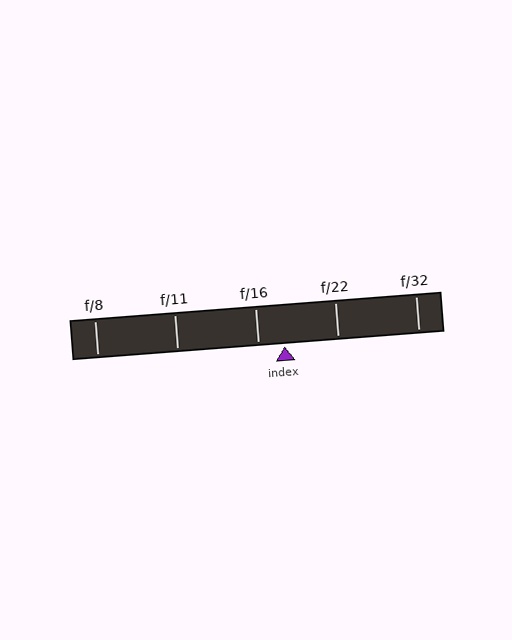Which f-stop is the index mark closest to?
The index mark is closest to f/16.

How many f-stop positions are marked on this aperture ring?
There are 5 f-stop positions marked.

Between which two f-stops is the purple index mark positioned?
The index mark is between f/16 and f/22.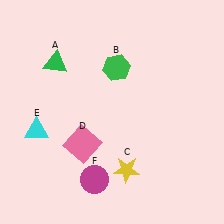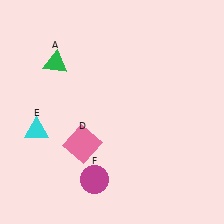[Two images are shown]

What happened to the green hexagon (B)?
The green hexagon (B) was removed in Image 2. It was in the top-right area of Image 1.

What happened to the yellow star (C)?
The yellow star (C) was removed in Image 2. It was in the bottom-right area of Image 1.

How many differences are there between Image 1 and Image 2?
There are 2 differences between the two images.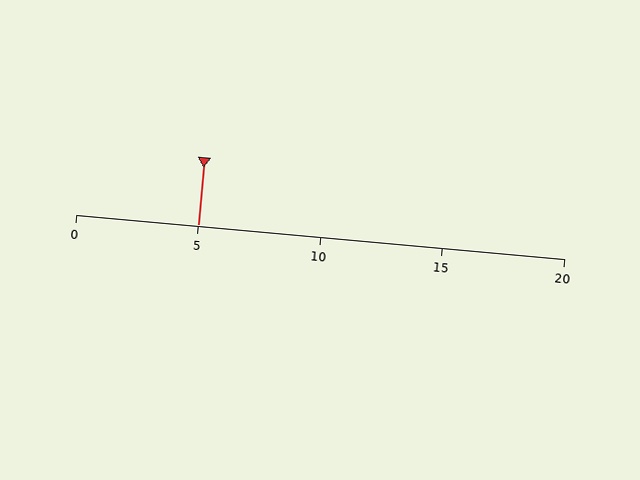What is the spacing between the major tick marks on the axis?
The major ticks are spaced 5 apart.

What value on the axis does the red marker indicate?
The marker indicates approximately 5.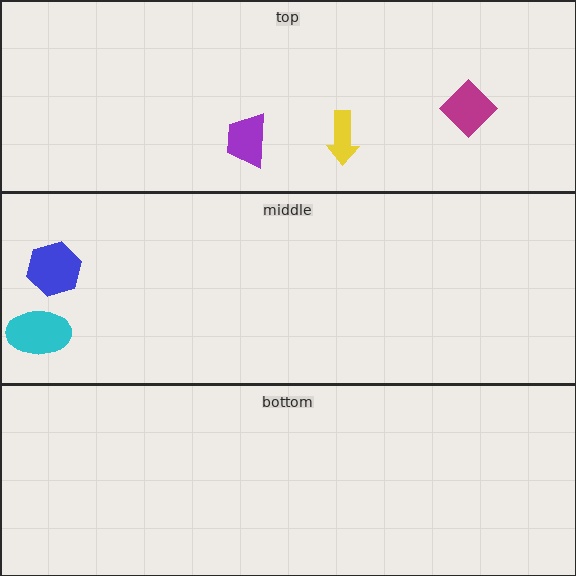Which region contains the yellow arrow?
The top region.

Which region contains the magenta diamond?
The top region.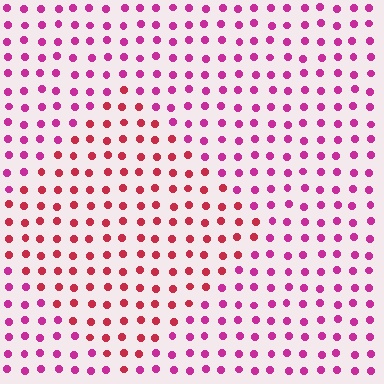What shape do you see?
I see a diamond.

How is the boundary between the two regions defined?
The boundary is defined purely by a slight shift in hue (about 33 degrees). Spacing, size, and orientation are identical on both sides.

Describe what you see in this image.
The image is filled with small magenta elements in a uniform arrangement. A diamond-shaped region is visible where the elements are tinted to a slightly different hue, forming a subtle color boundary.